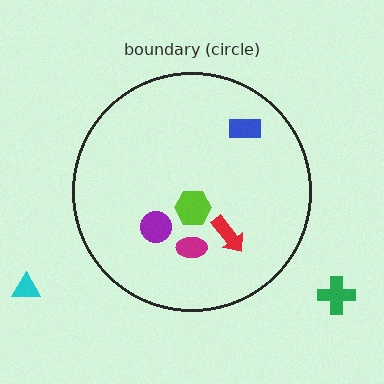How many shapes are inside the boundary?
5 inside, 2 outside.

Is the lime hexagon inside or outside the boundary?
Inside.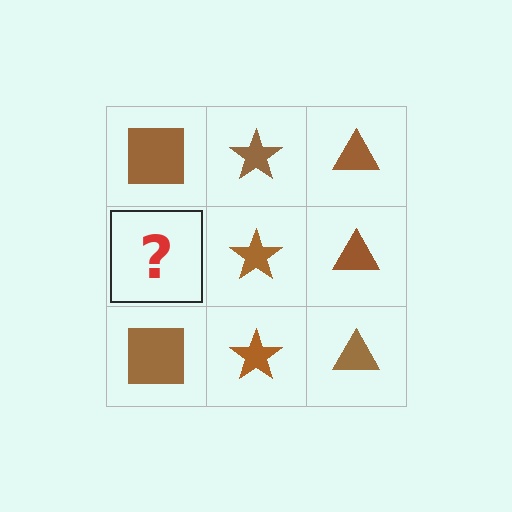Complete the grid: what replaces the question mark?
The question mark should be replaced with a brown square.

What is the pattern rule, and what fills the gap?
The rule is that each column has a consistent shape. The gap should be filled with a brown square.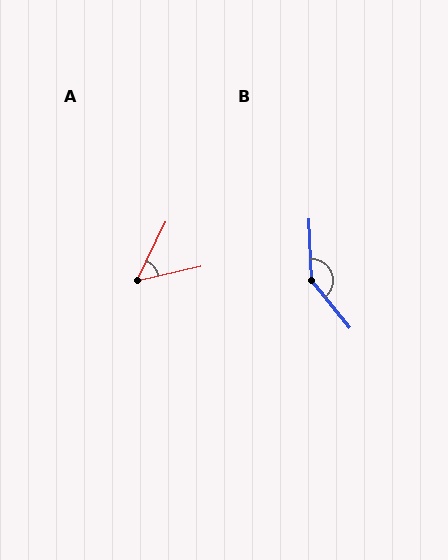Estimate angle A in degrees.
Approximately 51 degrees.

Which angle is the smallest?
A, at approximately 51 degrees.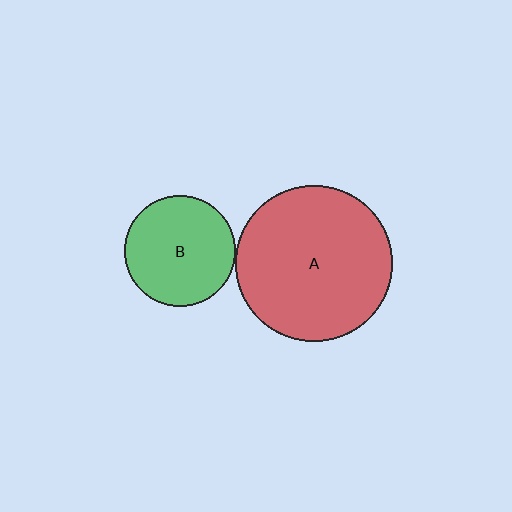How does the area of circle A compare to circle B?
Approximately 2.0 times.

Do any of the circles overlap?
No, none of the circles overlap.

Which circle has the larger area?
Circle A (red).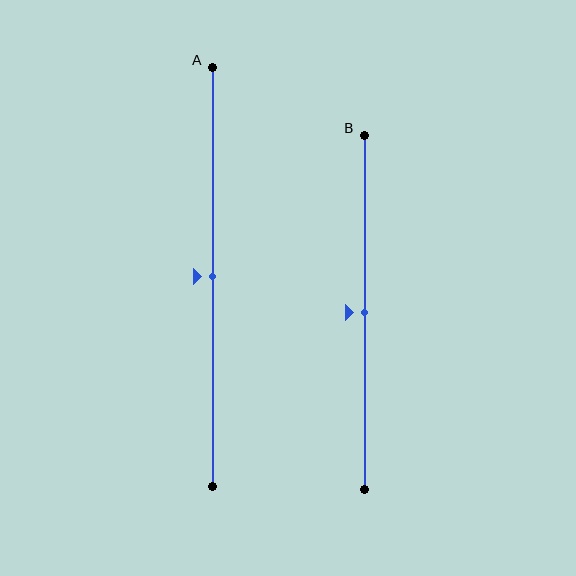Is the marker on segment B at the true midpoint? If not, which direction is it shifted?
Yes, the marker on segment B is at the true midpoint.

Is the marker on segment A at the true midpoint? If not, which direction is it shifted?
Yes, the marker on segment A is at the true midpoint.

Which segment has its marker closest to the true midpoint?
Segment A has its marker closest to the true midpoint.